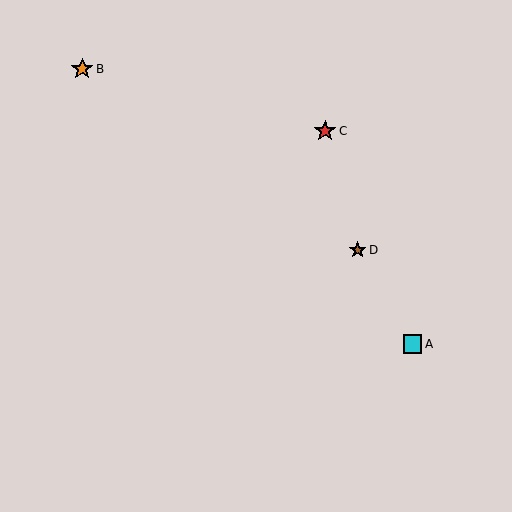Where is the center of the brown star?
The center of the brown star is at (358, 250).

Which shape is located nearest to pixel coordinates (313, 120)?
The red star (labeled C) at (325, 131) is nearest to that location.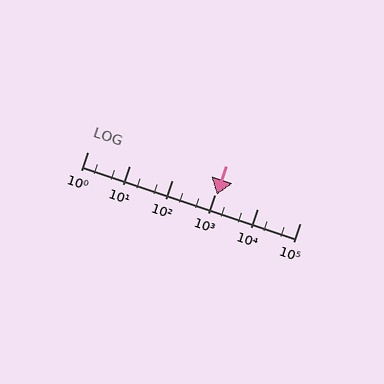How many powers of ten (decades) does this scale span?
The scale spans 5 decades, from 1 to 100000.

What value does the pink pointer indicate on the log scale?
The pointer indicates approximately 1100.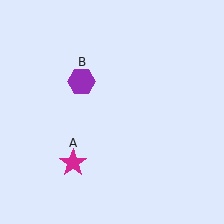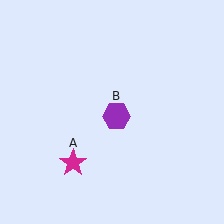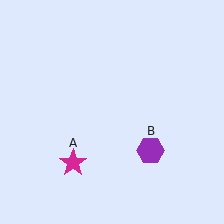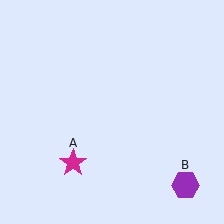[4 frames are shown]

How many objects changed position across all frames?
1 object changed position: purple hexagon (object B).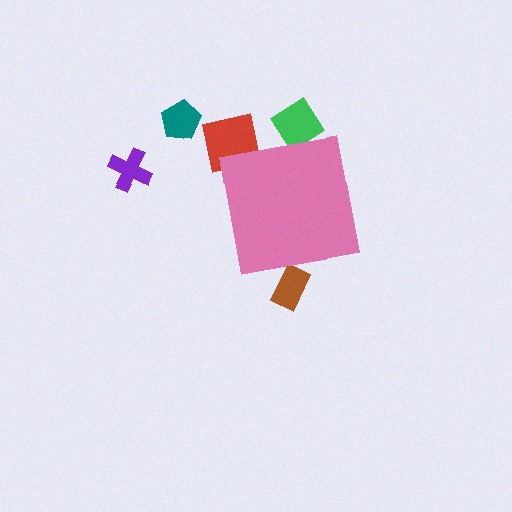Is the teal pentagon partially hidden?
No, the teal pentagon is fully visible.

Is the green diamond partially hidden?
Yes, the green diamond is partially hidden behind the pink square.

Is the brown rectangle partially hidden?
Yes, the brown rectangle is partially hidden behind the pink square.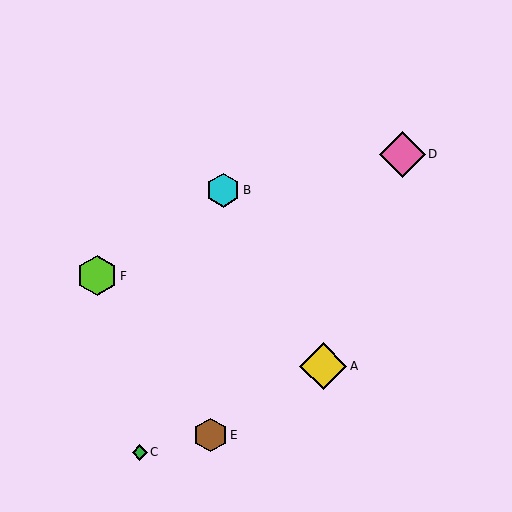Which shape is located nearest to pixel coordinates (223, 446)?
The brown hexagon (labeled E) at (210, 435) is nearest to that location.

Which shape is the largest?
The yellow diamond (labeled A) is the largest.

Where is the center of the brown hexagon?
The center of the brown hexagon is at (210, 435).